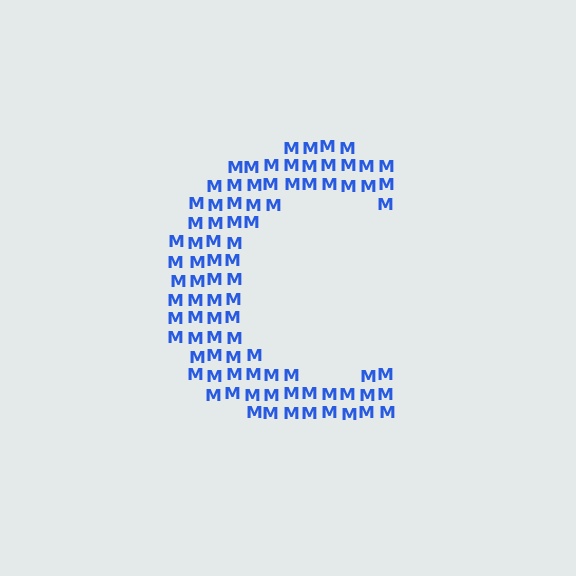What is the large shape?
The large shape is the letter C.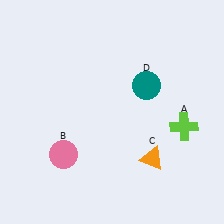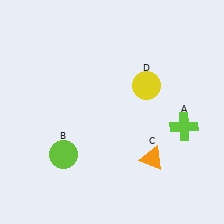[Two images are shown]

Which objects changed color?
B changed from pink to lime. D changed from teal to yellow.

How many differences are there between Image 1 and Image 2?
There are 2 differences between the two images.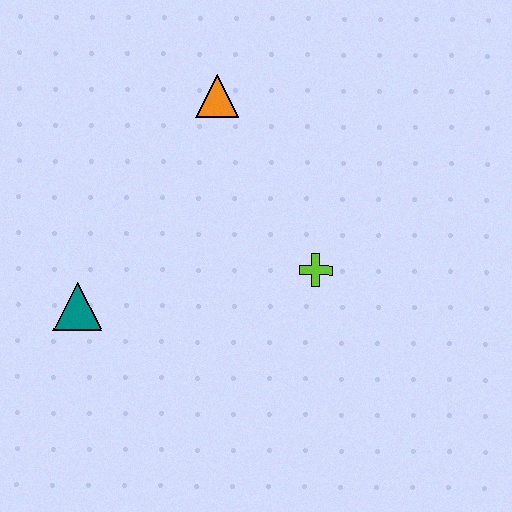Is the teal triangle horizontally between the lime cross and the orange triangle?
No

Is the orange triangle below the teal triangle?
No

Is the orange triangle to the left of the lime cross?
Yes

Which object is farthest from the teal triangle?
The orange triangle is farthest from the teal triangle.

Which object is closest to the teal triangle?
The lime cross is closest to the teal triangle.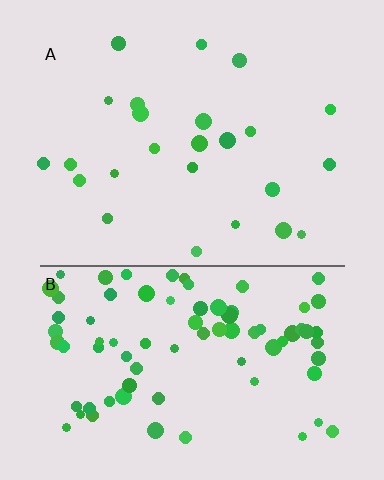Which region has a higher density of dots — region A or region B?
B (the bottom).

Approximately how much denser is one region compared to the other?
Approximately 3.4× — region B over region A.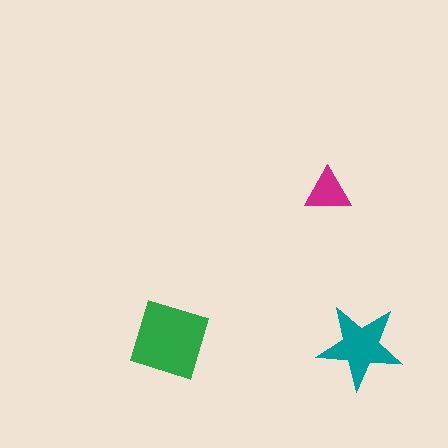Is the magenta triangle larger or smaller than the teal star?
Smaller.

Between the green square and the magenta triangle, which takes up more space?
The green square.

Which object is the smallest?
The magenta triangle.